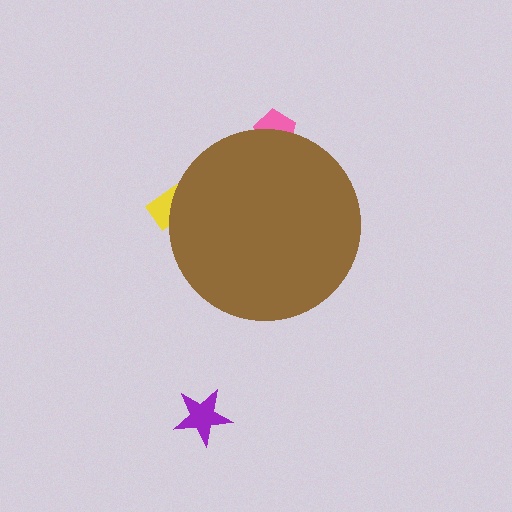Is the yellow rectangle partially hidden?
Yes, the yellow rectangle is partially hidden behind the brown circle.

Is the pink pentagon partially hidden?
Yes, the pink pentagon is partially hidden behind the brown circle.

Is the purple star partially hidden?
No, the purple star is fully visible.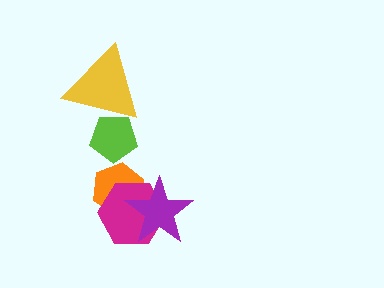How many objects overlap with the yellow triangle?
1 object overlaps with the yellow triangle.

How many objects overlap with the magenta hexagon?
2 objects overlap with the magenta hexagon.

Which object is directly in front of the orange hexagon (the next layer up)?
The magenta hexagon is directly in front of the orange hexagon.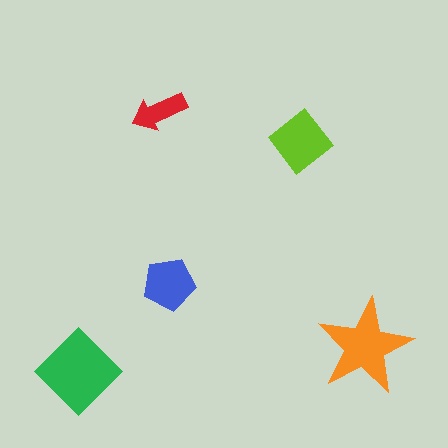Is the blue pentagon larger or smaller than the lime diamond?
Smaller.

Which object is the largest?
The green diamond.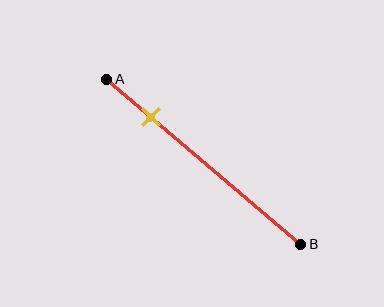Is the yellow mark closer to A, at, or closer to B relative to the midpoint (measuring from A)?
The yellow mark is closer to point A than the midpoint of segment AB.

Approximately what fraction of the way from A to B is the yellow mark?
The yellow mark is approximately 25% of the way from A to B.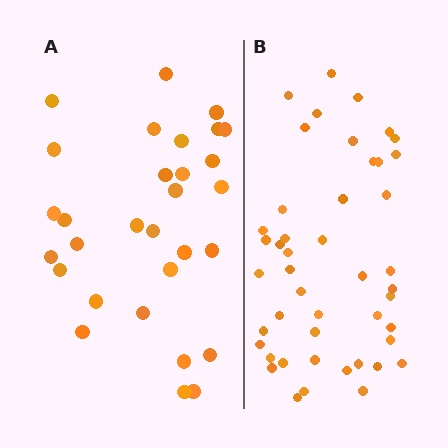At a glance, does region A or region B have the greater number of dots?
Region B (the right region) has more dots.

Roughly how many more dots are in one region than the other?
Region B has approximately 15 more dots than region A.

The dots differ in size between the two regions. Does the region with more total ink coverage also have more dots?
No. Region A has more total ink coverage because its dots are larger, but region B actually contains more individual dots. Total area can be misleading — the number of items is what matters here.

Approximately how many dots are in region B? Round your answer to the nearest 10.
About 50 dots. (The exact count is 46, which rounds to 50.)